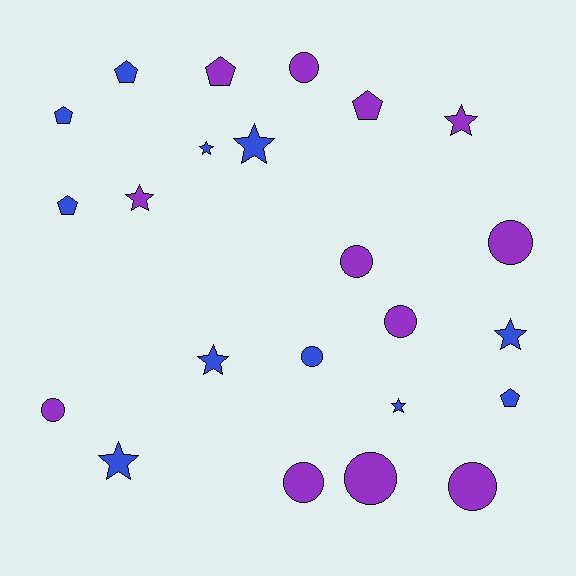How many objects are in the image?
There are 23 objects.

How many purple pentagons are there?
There are 2 purple pentagons.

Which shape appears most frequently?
Circle, with 9 objects.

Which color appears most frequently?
Purple, with 12 objects.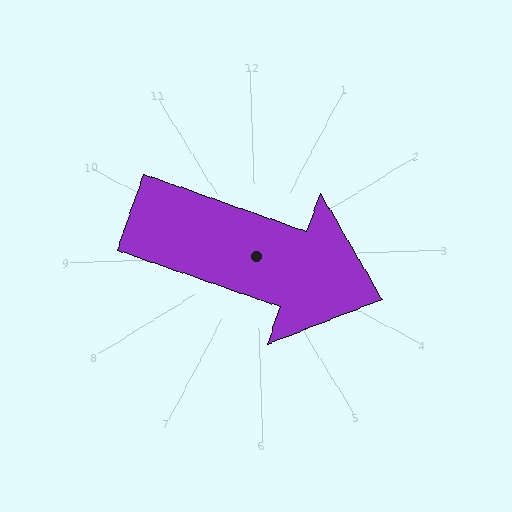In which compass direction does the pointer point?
East.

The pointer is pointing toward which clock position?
Roughly 4 o'clock.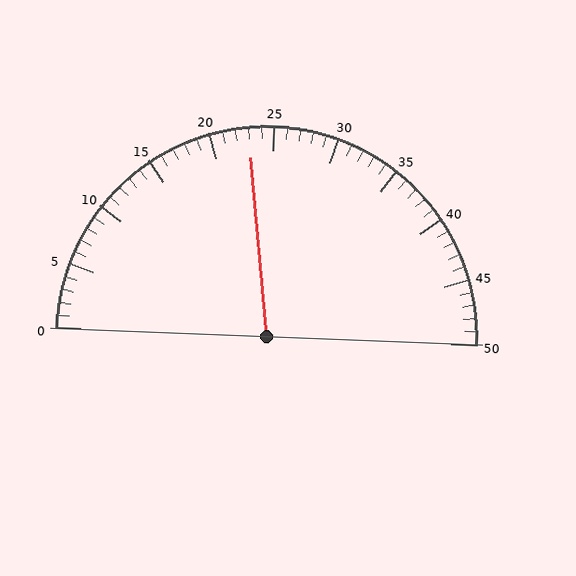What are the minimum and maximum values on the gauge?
The gauge ranges from 0 to 50.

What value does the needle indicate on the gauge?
The needle indicates approximately 23.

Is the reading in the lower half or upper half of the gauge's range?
The reading is in the lower half of the range (0 to 50).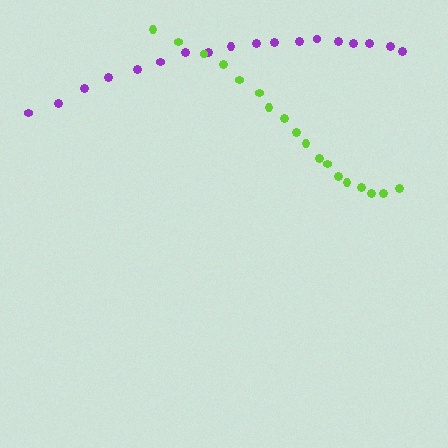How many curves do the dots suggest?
There are 2 distinct paths.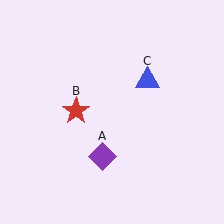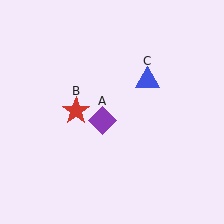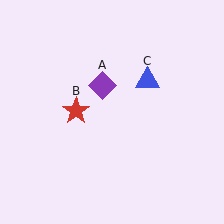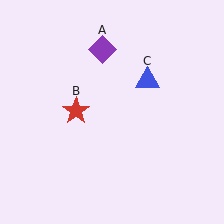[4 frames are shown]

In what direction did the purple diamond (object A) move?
The purple diamond (object A) moved up.